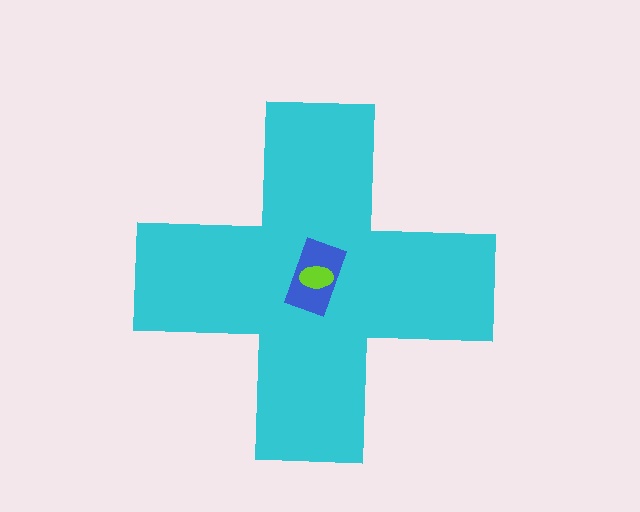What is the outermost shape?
The cyan cross.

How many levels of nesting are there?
3.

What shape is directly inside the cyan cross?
The blue rectangle.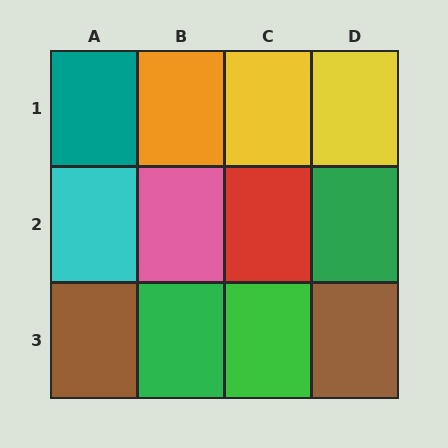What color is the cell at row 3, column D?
Brown.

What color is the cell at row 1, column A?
Teal.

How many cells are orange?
1 cell is orange.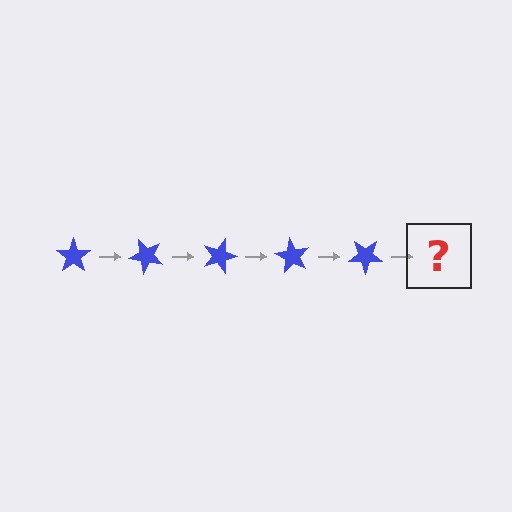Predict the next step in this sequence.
The next step is a blue star rotated 225 degrees.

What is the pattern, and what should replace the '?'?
The pattern is that the star rotates 45 degrees each step. The '?' should be a blue star rotated 225 degrees.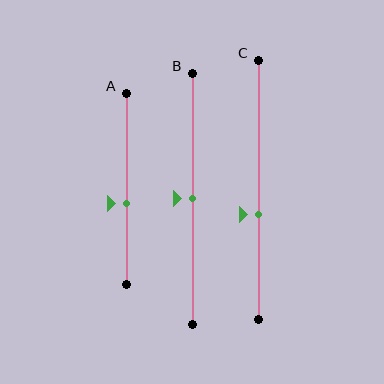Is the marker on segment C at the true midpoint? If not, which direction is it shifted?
No, the marker on segment C is shifted downward by about 10% of the segment length.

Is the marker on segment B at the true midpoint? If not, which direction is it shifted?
Yes, the marker on segment B is at the true midpoint.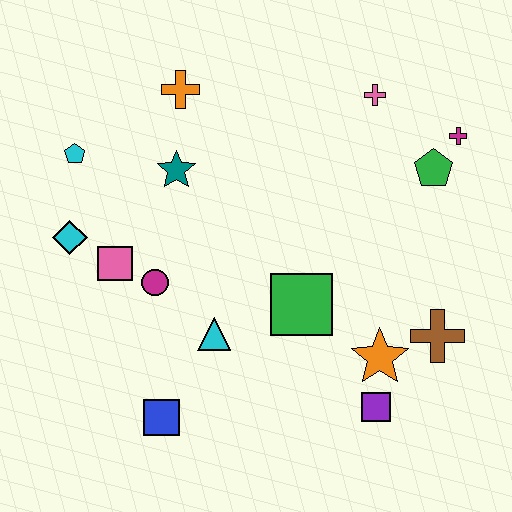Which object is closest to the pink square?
The magenta circle is closest to the pink square.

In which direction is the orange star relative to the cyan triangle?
The orange star is to the right of the cyan triangle.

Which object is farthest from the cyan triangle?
The magenta cross is farthest from the cyan triangle.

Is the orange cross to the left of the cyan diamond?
No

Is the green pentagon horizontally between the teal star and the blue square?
No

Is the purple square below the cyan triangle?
Yes